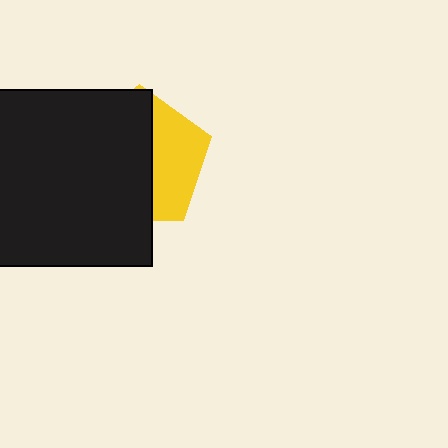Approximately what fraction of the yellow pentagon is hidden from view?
Roughly 63% of the yellow pentagon is hidden behind the black square.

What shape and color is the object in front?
The object in front is a black square.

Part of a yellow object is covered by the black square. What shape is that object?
It is a pentagon.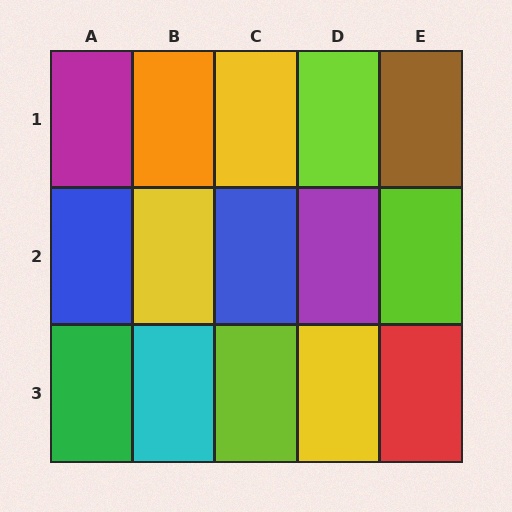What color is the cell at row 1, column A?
Magenta.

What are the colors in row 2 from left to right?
Blue, yellow, blue, purple, lime.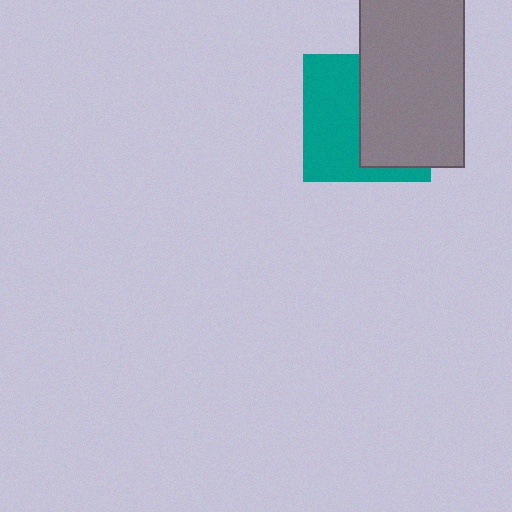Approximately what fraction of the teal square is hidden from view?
Roughly 50% of the teal square is hidden behind the gray rectangle.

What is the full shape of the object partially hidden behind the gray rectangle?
The partially hidden object is a teal square.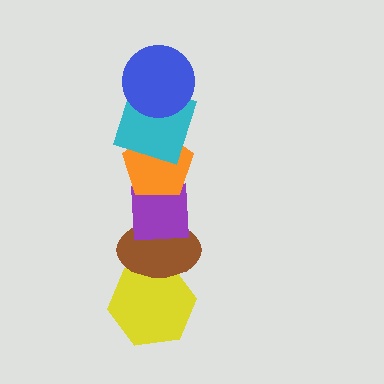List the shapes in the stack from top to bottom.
From top to bottom: the blue circle, the cyan square, the orange pentagon, the purple square, the brown ellipse, the yellow hexagon.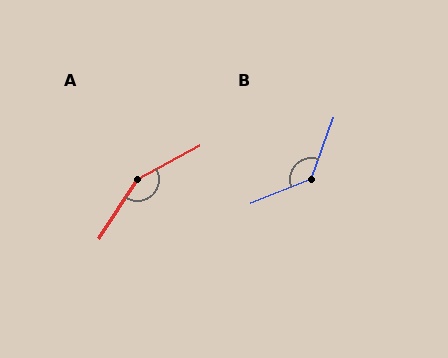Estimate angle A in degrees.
Approximately 151 degrees.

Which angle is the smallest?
B, at approximately 132 degrees.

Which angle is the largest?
A, at approximately 151 degrees.